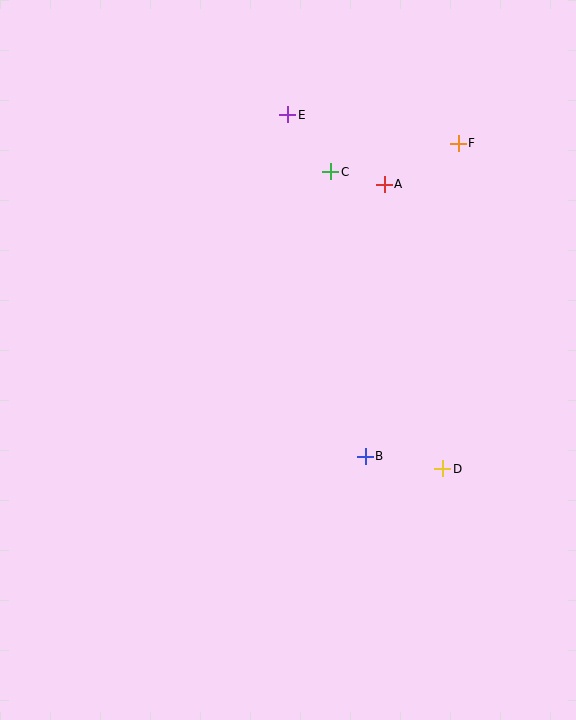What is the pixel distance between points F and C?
The distance between F and C is 131 pixels.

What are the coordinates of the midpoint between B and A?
The midpoint between B and A is at (375, 320).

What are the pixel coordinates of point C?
Point C is at (331, 172).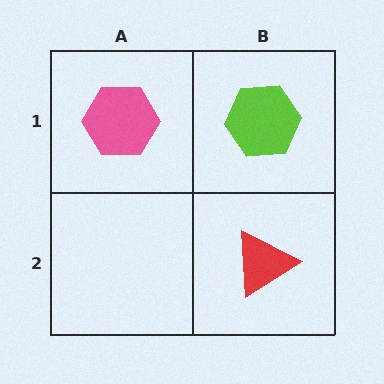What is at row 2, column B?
A red triangle.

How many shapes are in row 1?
2 shapes.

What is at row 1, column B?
A lime hexagon.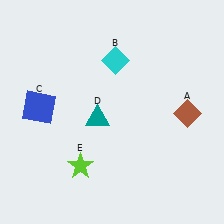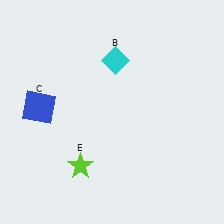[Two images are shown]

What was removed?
The brown diamond (A), the teal triangle (D) were removed in Image 2.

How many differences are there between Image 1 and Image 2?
There are 2 differences between the two images.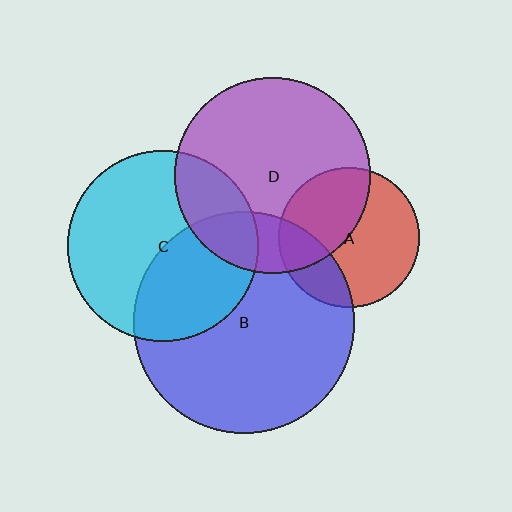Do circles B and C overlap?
Yes.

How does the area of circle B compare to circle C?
Approximately 1.4 times.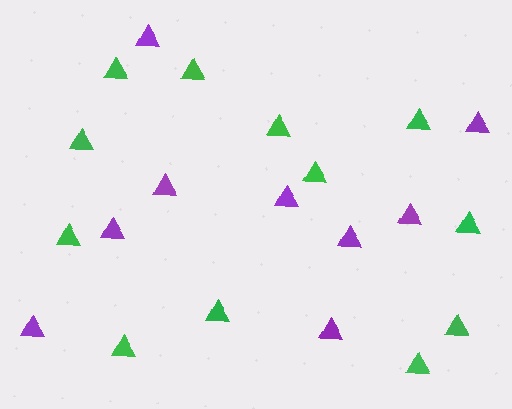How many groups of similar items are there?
There are 2 groups: one group of green triangles (12) and one group of purple triangles (9).